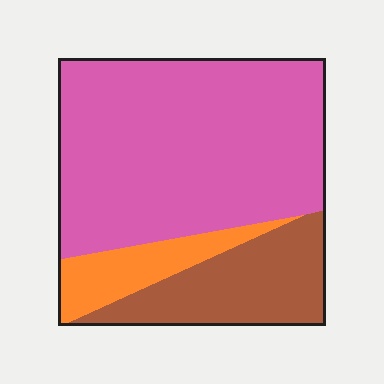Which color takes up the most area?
Pink, at roughly 65%.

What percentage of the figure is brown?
Brown takes up about one fifth (1/5) of the figure.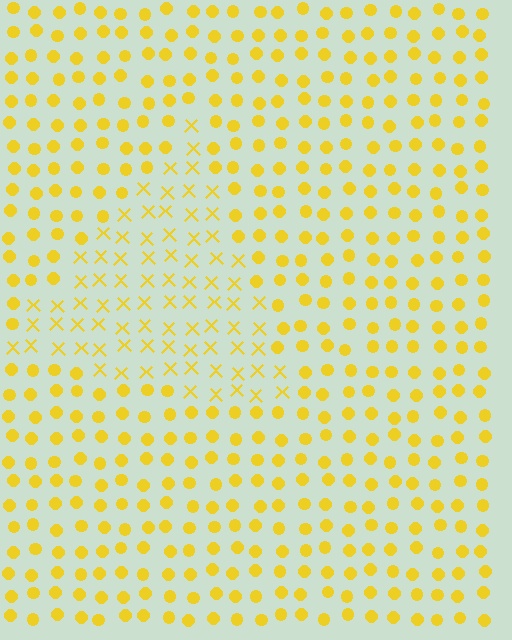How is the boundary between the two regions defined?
The boundary is defined by a change in element shape: X marks inside vs. circles outside. All elements share the same color and spacing.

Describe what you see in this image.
The image is filled with small yellow elements arranged in a uniform grid. A triangle-shaped region contains X marks, while the surrounding area contains circles. The boundary is defined purely by the change in element shape.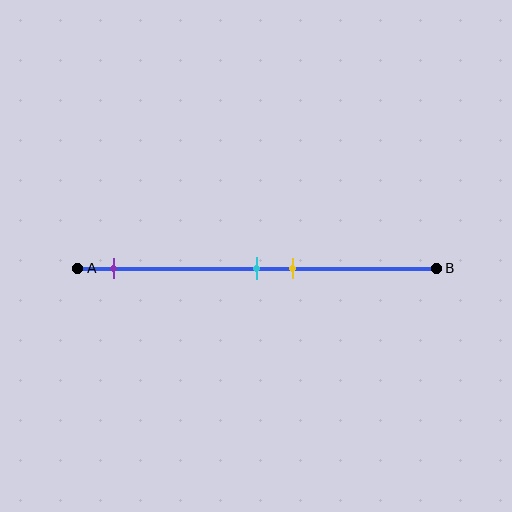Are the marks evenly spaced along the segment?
No, the marks are not evenly spaced.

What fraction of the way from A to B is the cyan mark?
The cyan mark is approximately 50% (0.5) of the way from A to B.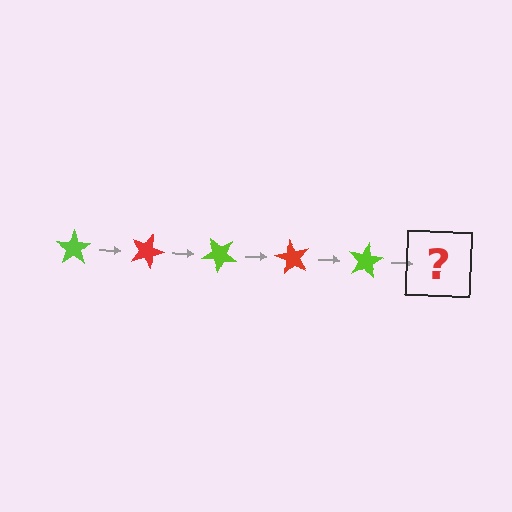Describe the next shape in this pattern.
It should be a red star, rotated 100 degrees from the start.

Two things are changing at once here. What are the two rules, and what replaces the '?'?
The two rules are that it rotates 20 degrees each step and the color cycles through lime and red. The '?' should be a red star, rotated 100 degrees from the start.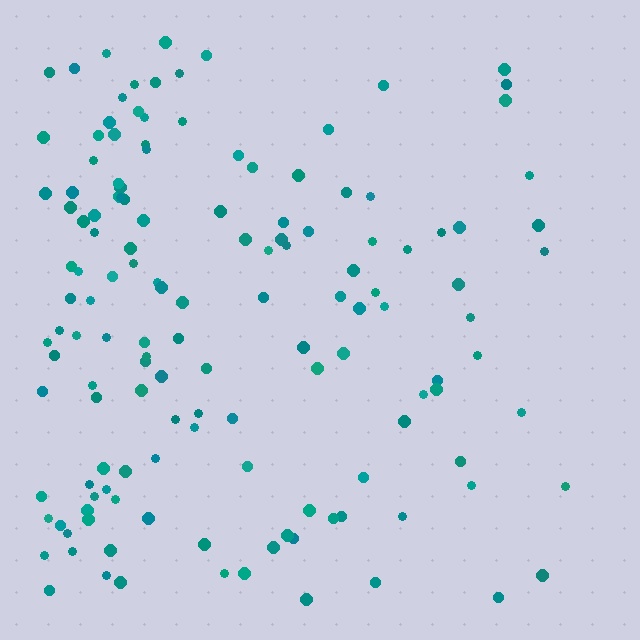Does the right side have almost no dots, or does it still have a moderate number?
Still a moderate number, just noticeably fewer than the left.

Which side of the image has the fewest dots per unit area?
The right.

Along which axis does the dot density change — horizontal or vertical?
Horizontal.